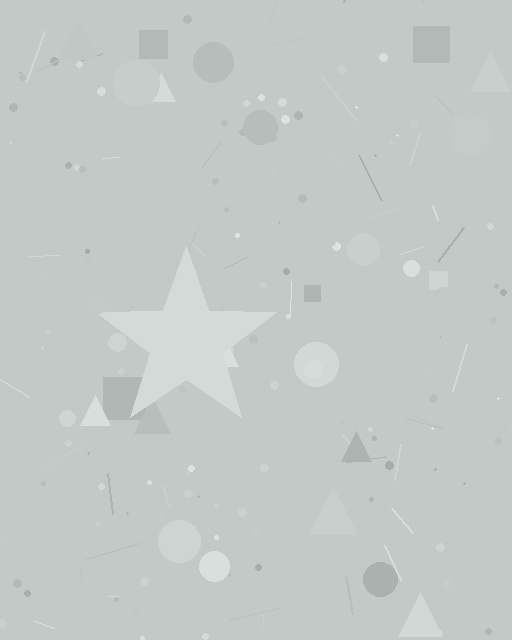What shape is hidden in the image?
A star is hidden in the image.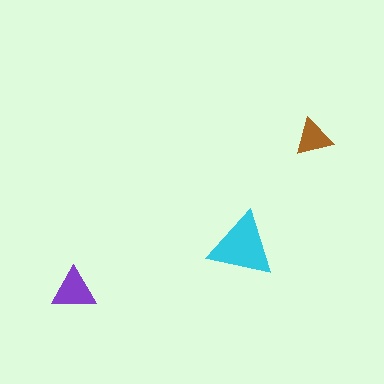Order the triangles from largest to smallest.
the cyan one, the purple one, the brown one.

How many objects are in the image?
There are 3 objects in the image.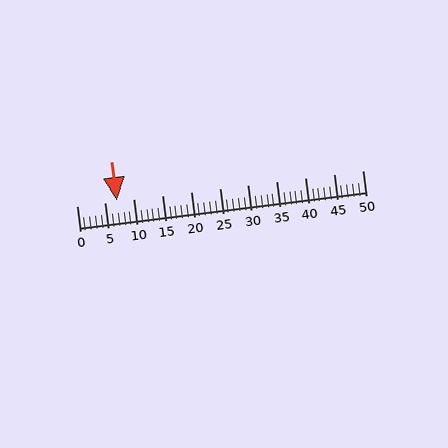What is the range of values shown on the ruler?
The ruler shows values from 0 to 50.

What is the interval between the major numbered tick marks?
The major tick marks are spaced 5 units apart.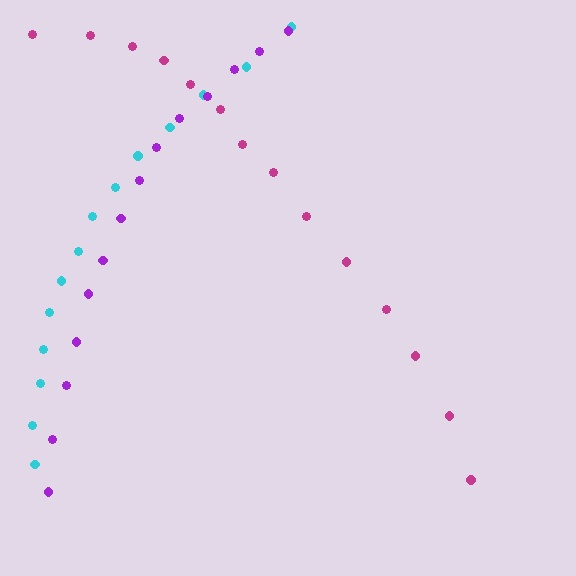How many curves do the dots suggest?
There are 3 distinct paths.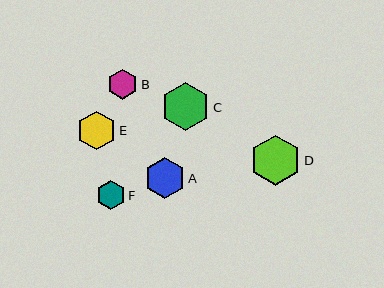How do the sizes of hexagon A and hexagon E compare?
Hexagon A and hexagon E are approximately the same size.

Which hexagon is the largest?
Hexagon D is the largest with a size of approximately 50 pixels.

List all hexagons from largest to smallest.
From largest to smallest: D, C, A, E, B, F.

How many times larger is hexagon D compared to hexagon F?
Hexagon D is approximately 1.7 times the size of hexagon F.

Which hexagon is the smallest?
Hexagon F is the smallest with a size of approximately 29 pixels.